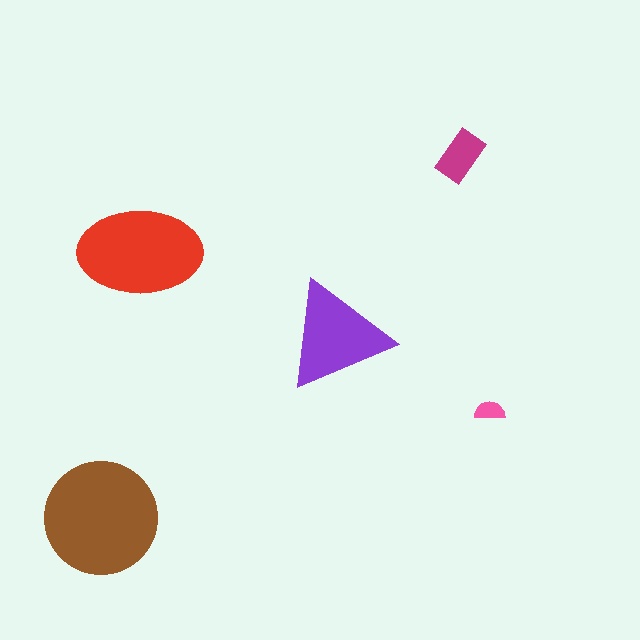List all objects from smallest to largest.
The pink semicircle, the magenta rectangle, the purple triangle, the red ellipse, the brown circle.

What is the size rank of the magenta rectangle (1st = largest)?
4th.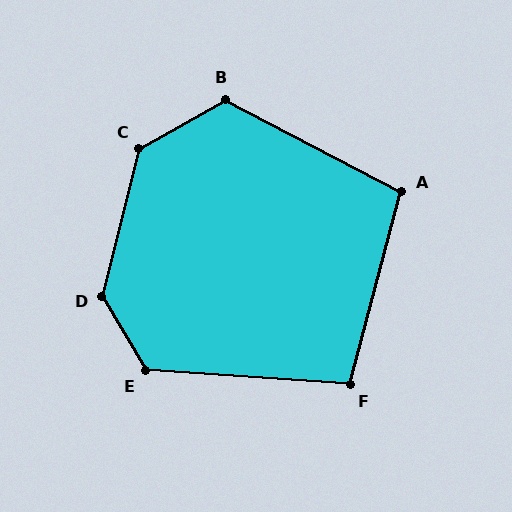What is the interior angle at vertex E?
Approximately 124 degrees (obtuse).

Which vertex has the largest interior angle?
D, at approximately 136 degrees.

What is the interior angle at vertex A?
Approximately 103 degrees (obtuse).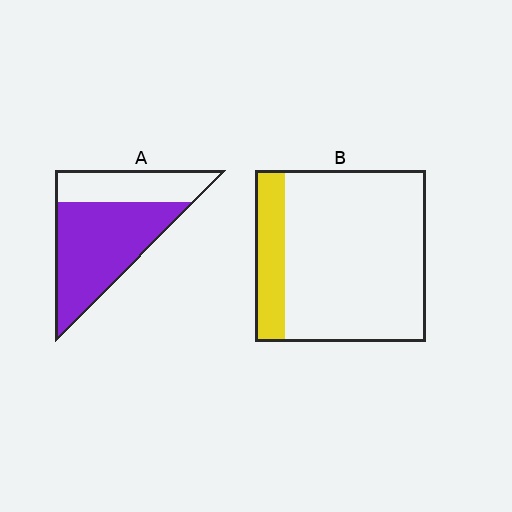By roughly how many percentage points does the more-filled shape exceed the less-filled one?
By roughly 50 percentage points (A over B).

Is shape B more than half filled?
No.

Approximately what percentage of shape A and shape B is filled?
A is approximately 65% and B is approximately 20%.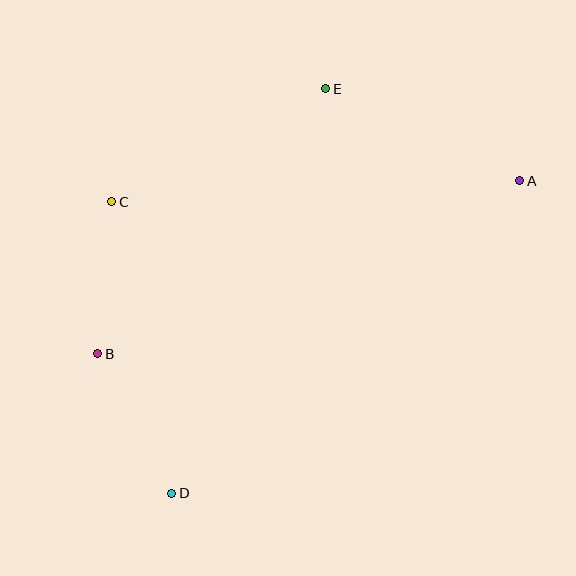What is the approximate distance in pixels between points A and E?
The distance between A and E is approximately 215 pixels.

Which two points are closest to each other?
Points B and C are closest to each other.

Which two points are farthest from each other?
Points A and D are farthest from each other.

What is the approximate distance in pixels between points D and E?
The distance between D and E is approximately 433 pixels.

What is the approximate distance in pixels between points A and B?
The distance between A and B is approximately 456 pixels.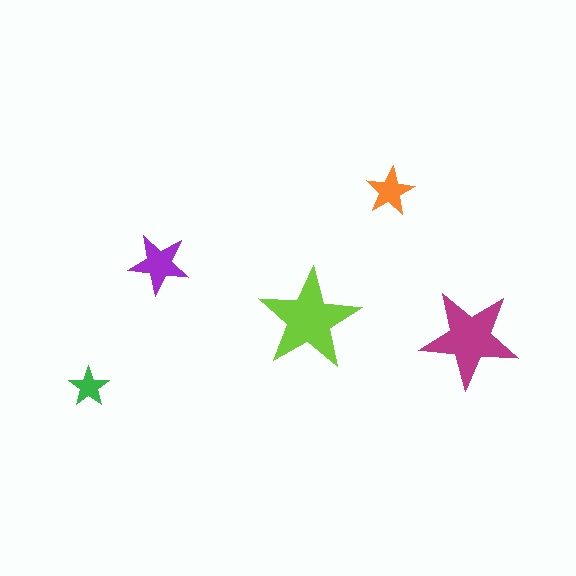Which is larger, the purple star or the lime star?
The lime one.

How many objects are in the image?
There are 5 objects in the image.